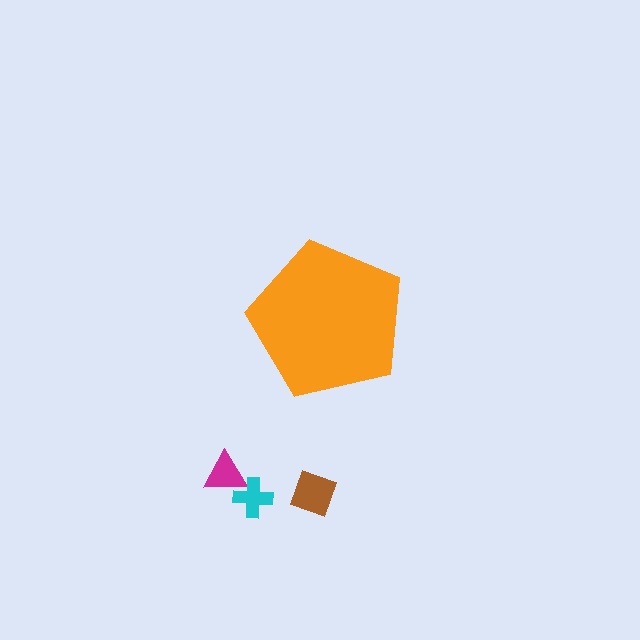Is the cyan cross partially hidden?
No, the cyan cross is fully visible.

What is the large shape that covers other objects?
An orange pentagon.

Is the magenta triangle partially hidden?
No, the magenta triangle is fully visible.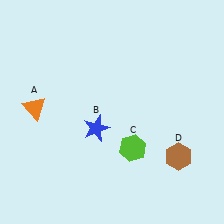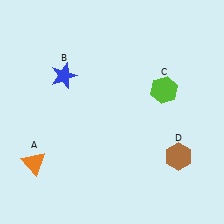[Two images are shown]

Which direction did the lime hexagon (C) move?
The lime hexagon (C) moved up.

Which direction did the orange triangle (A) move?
The orange triangle (A) moved down.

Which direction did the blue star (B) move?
The blue star (B) moved up.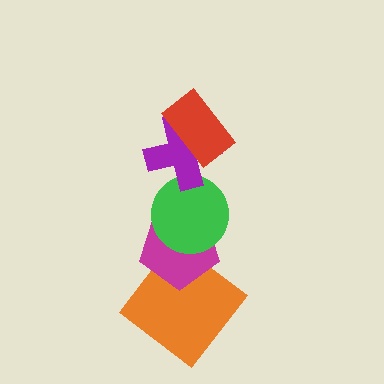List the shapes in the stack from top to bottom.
From top to bottom: the red rectangle, the purple cross, the green circle, the magenta pentagon, the orange diamond.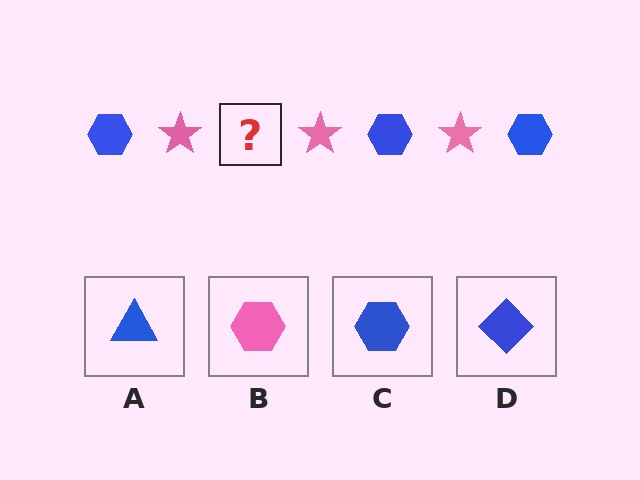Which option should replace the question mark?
Option C.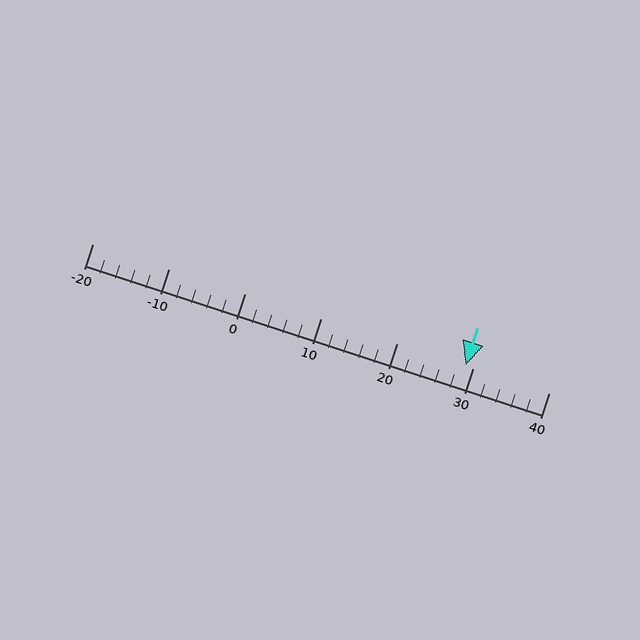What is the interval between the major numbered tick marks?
The major tick marks are spaced 10 units apart.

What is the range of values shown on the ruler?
The ruler shows values from -20 to 40.